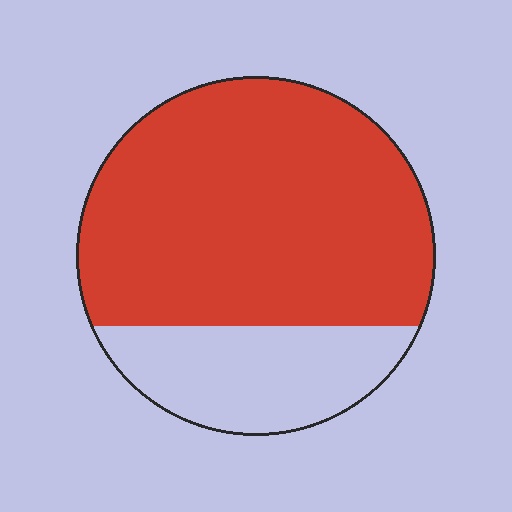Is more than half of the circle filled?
Yes.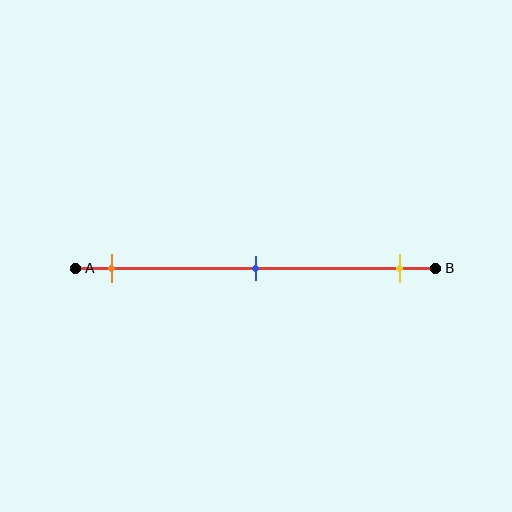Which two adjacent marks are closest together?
The orange and blue marks are the closest adjacent pair.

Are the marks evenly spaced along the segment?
Yes, the marks are approximately evenly spaced.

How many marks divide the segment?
There are 3 marks dividing the segment.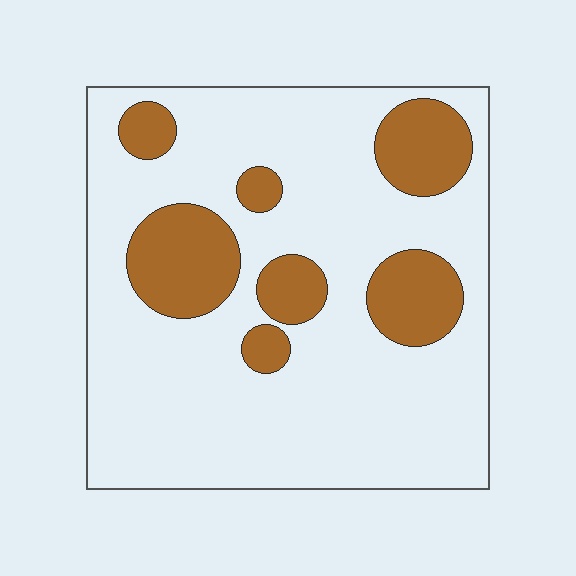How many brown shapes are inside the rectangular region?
7.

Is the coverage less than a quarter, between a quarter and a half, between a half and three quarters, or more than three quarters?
Less than a quarter.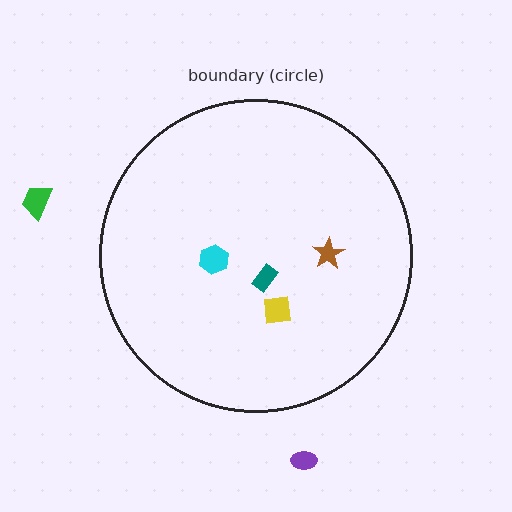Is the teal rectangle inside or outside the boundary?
Inside.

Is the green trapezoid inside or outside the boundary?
Outside.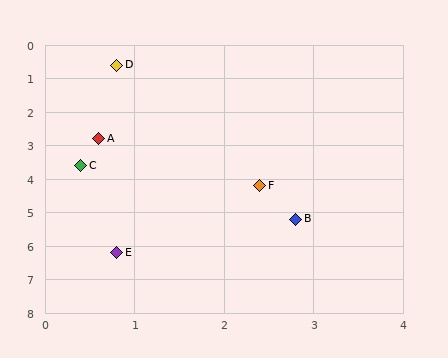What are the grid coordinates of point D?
Point D is at approximately (0.8, 0.6).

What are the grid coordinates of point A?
Point A is at approximately (0.6, 2.8).